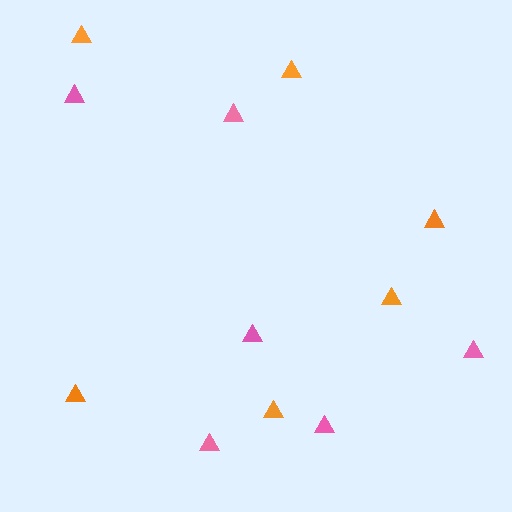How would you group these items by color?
There are 2 groups: one group of pink triangles (6) and one group of orange triangles (6).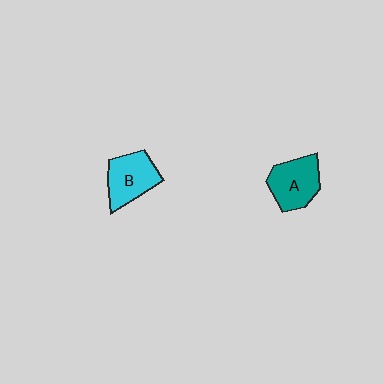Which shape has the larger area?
Shape B (cyan).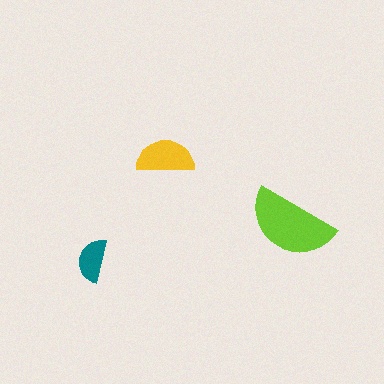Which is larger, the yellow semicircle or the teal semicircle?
The yellow one.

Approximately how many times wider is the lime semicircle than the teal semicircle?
About 2 times wider.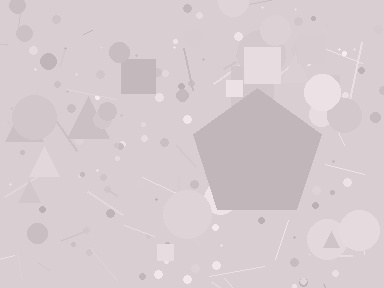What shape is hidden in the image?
A pentagon is hidden in the image.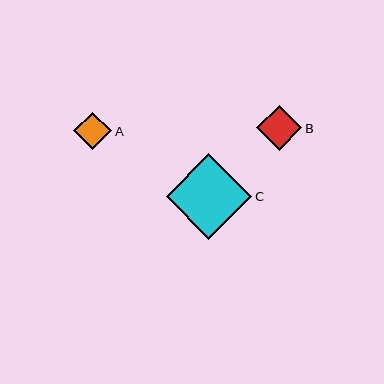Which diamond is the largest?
Diamond C is the largest with a size of approximately 85 pixels.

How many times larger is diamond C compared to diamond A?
Diamond C is approximately 2.3 times the size of diamond A.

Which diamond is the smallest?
Diamond A is the smallest with a size of approximately 38 pixels.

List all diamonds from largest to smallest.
From largest to smallest: C, B, A.